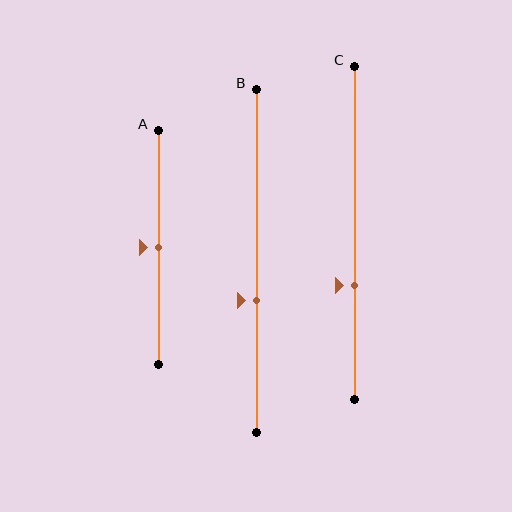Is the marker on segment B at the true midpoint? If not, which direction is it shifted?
No, the marker on segment B is shifted downward by about 11% of the segment length.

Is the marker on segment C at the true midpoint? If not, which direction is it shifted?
No, the marker on segment C is shifted downward by about 16% of the segment length.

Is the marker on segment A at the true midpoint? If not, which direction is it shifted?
Yes, the marker on segment A is at the true midpoint.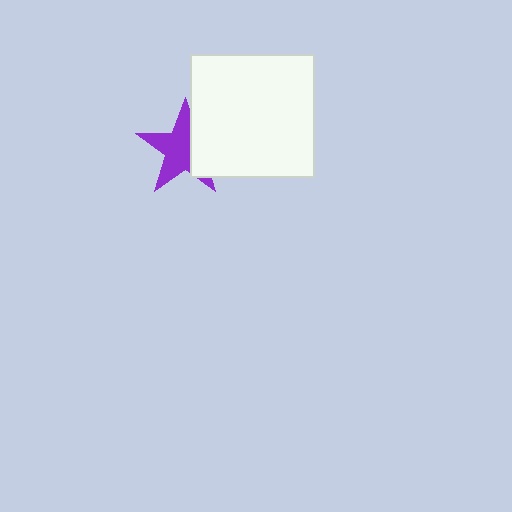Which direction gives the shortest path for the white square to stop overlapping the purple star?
Moving right gives the shortest separation.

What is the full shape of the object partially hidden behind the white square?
The partially hidden object is a purple star.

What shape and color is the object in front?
The object in front is a white square.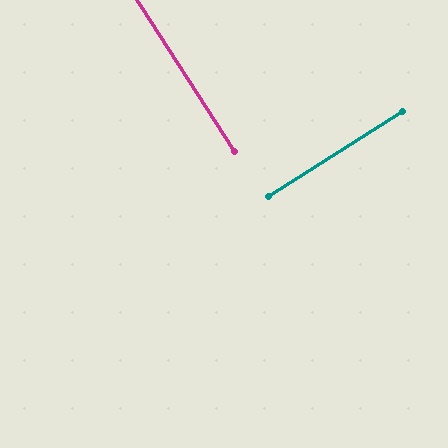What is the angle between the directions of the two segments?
Approximately 90 degrees.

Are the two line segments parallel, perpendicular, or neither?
Perpendicular — they meet at approximately 90°.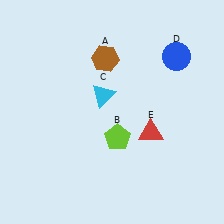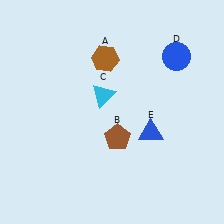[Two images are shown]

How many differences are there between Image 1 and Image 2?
There are 2 differences between the two images.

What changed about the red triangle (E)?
In Image 1, E is red. In Image 2, it changed to blue.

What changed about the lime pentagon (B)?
In Image 1, B is lime. In Image 2, it changed to brown.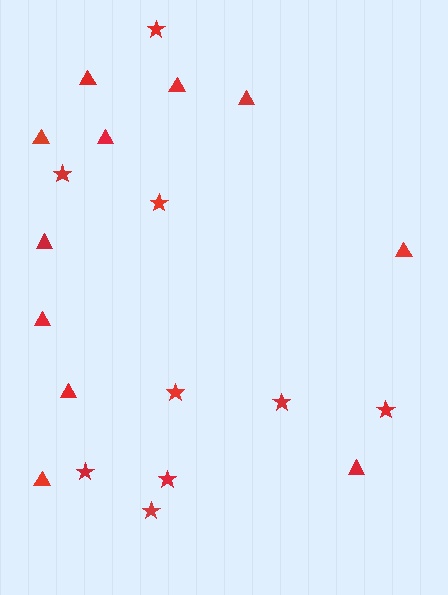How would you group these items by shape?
There are 2 groups: one group of stars (9) and one group of triangles (11).